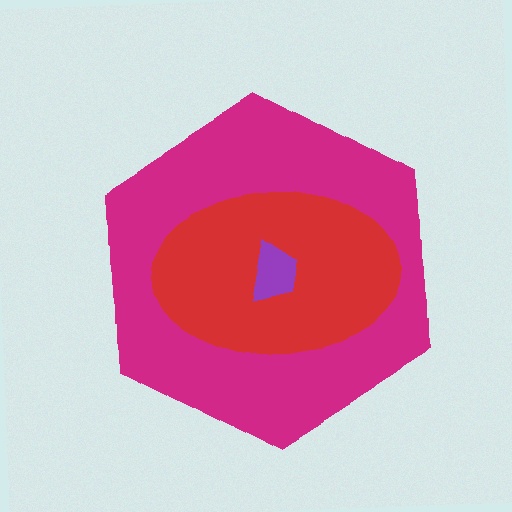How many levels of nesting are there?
3.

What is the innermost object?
The purple trapezoid.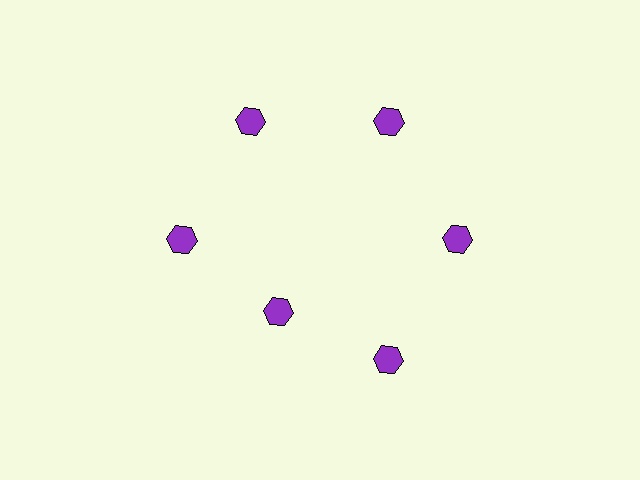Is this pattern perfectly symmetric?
No. The 6 purple hexagons are arranged in a ring, but one element near the 7 o'clock position is pulled inward toward the center, breaking the 6-fold rotational symmetry.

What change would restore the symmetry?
The symmetry would be restored by moving it outward, back onto the ring so that all 6 hexagons sit at equal angles and equal distance from the center.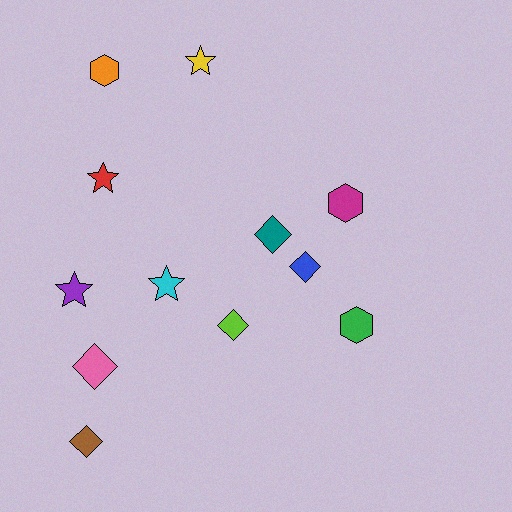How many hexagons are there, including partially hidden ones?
There are 3 hexagons.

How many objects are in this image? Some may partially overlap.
There are 12 objects.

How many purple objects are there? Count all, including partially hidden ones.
There is 1 purple object.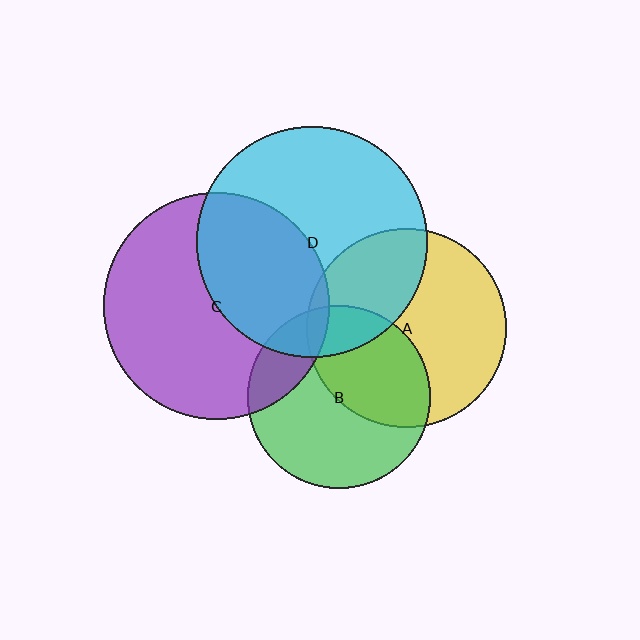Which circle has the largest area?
Circle D (cyan).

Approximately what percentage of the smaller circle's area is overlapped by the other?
Approximately 15%.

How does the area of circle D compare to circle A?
Approximately 1.3 times.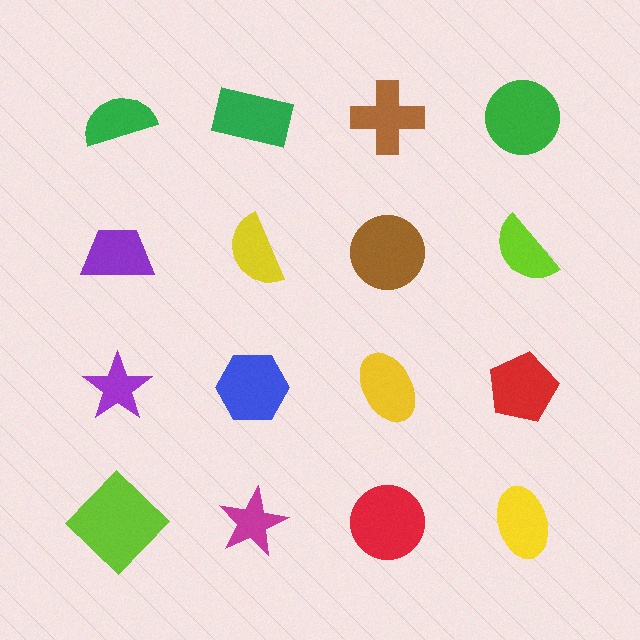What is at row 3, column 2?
A blue hexagon.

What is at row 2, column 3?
A brown circle.